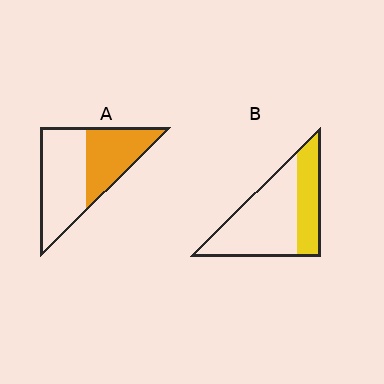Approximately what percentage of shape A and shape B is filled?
A is approximately 40% and B is approximately 35%.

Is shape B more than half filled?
No.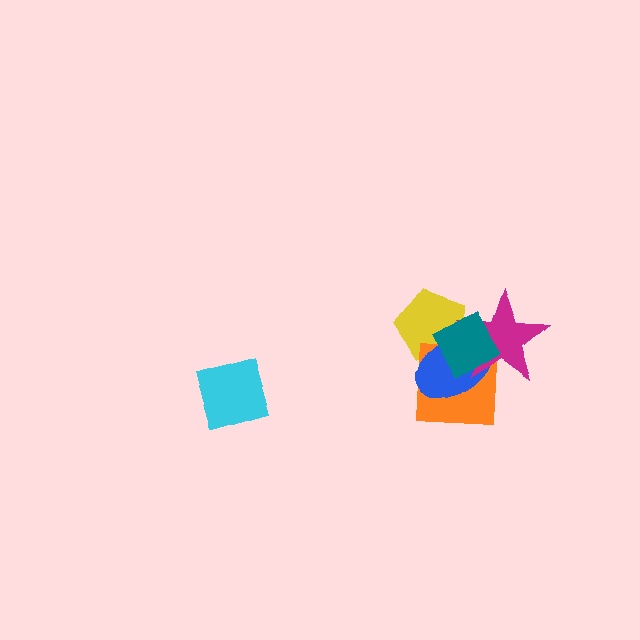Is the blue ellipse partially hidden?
Yes, it is partially covered by another shape.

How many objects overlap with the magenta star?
4 objects overlap with the magenta star.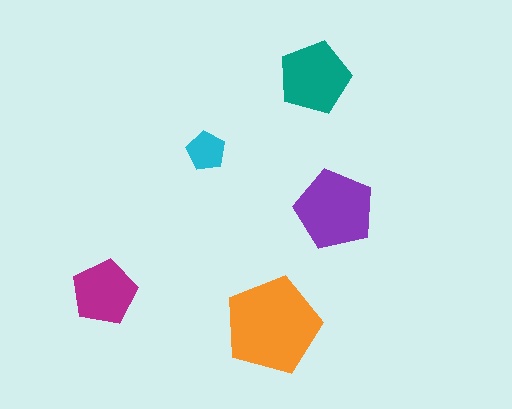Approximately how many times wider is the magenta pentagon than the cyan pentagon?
About 1.5 times wider.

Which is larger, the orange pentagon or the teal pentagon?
The orange one.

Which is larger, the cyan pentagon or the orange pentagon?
The orange one.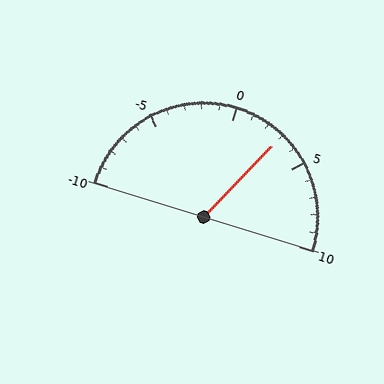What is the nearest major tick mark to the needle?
The nearest major tick mark is 5.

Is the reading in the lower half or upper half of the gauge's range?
The reading is in the upper half of the range (-10 to 10).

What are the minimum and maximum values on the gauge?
The gauge ranges from -10 to 10.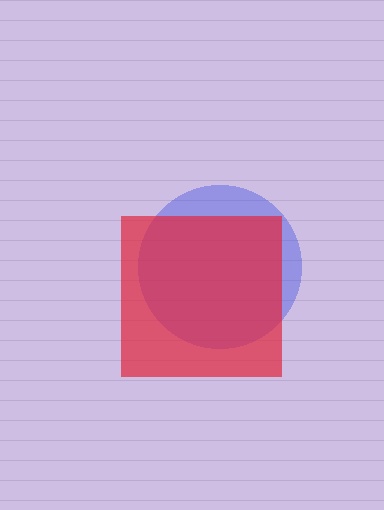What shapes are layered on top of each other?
The layered shapes are: a blue circle, a red square.